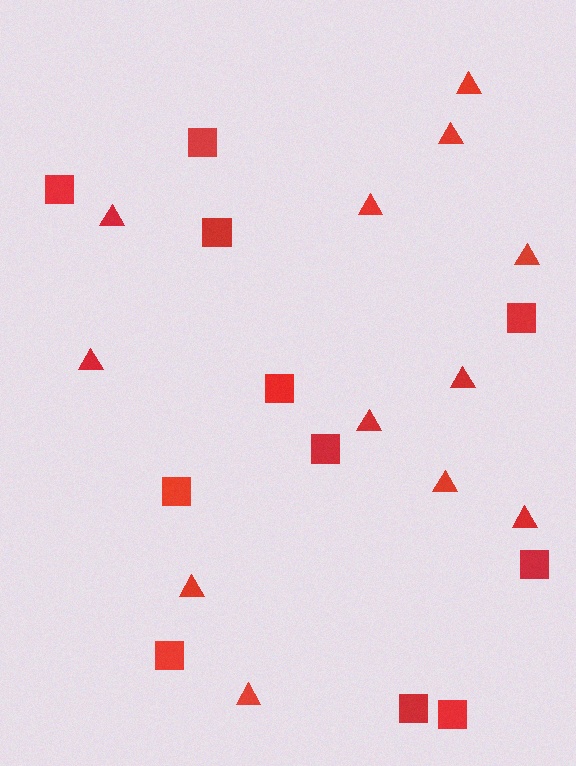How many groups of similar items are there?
There are 2 groups: one group of triangles (12) and one group of squares (11).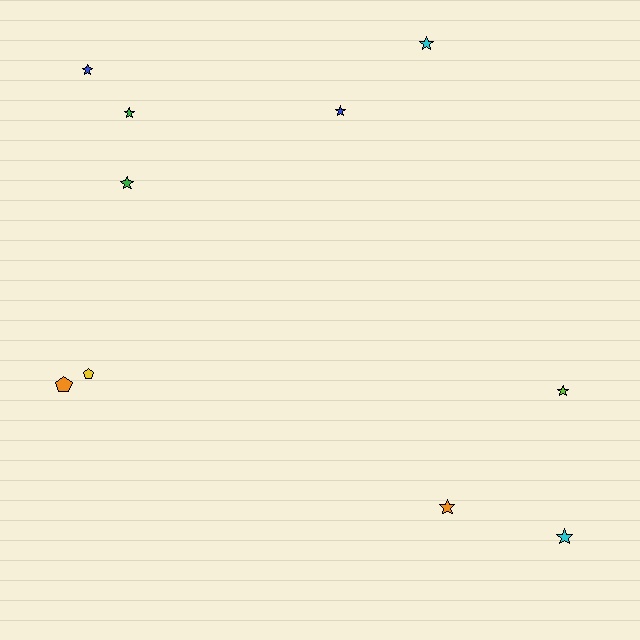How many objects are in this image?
There are 10 objects.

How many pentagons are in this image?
There are 2 pentagons.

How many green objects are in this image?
There are 2 green objects.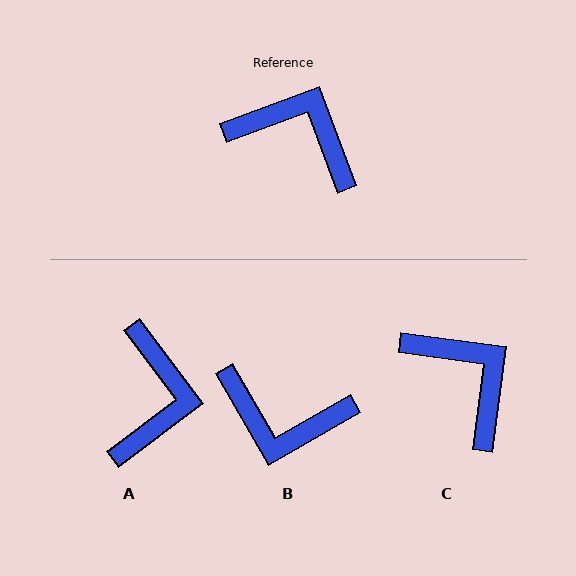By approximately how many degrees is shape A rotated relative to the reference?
Approximately 74 degrees clockwise.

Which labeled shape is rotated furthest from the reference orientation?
B, about 171 degrees away.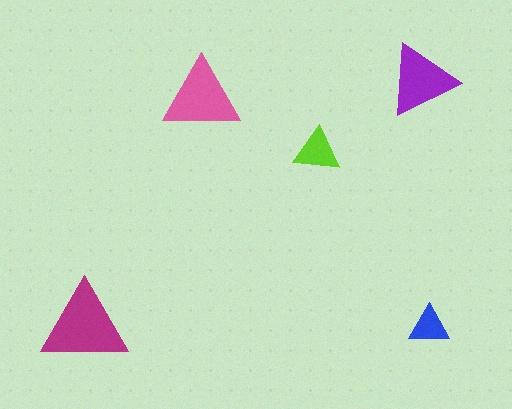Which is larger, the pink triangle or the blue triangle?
The pink one.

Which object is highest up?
The purple triangle is topmost.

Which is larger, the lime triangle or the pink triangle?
The pink one.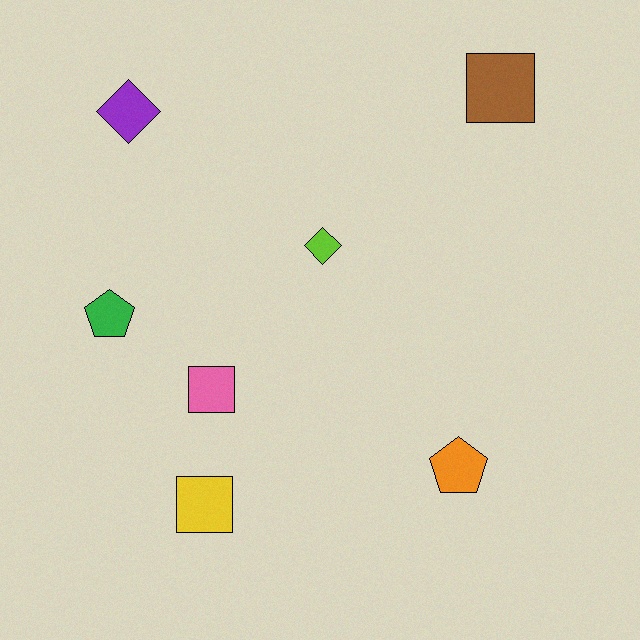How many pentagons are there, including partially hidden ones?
There are 2 pentagons.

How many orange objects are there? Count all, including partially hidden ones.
There is 1 orange object.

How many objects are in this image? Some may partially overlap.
There are 7 objects.